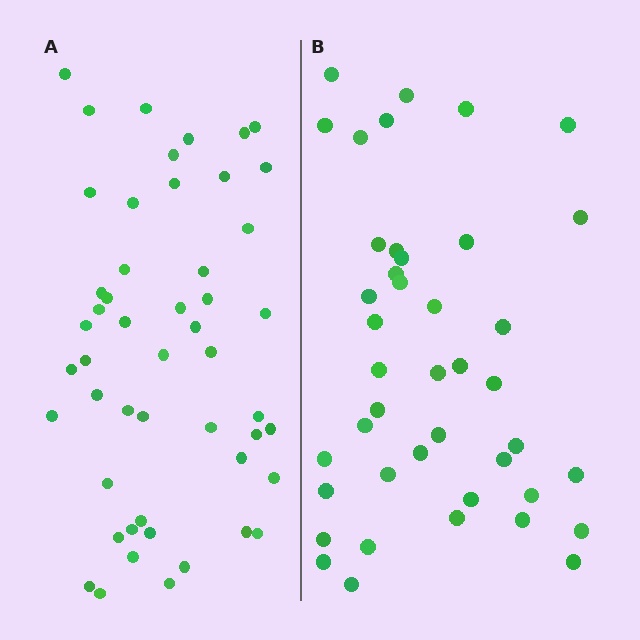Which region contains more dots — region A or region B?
Region A (the left region) has more dots.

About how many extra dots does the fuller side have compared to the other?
Region A has roughly 8 or so more dots than region B.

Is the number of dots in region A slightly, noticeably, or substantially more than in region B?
Region A has only slightly more — the two regions are fairly close. The ratio is roughly 1.2 to 1.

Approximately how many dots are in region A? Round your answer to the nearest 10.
About 50 dots.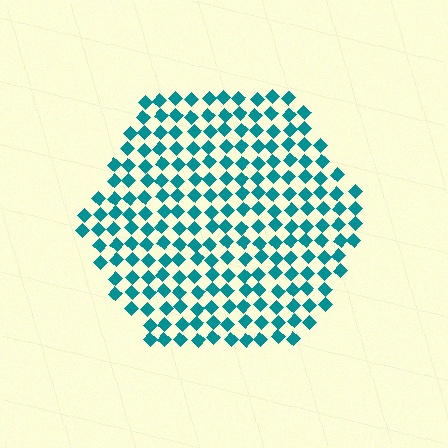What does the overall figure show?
The overall figure shows a hexagon.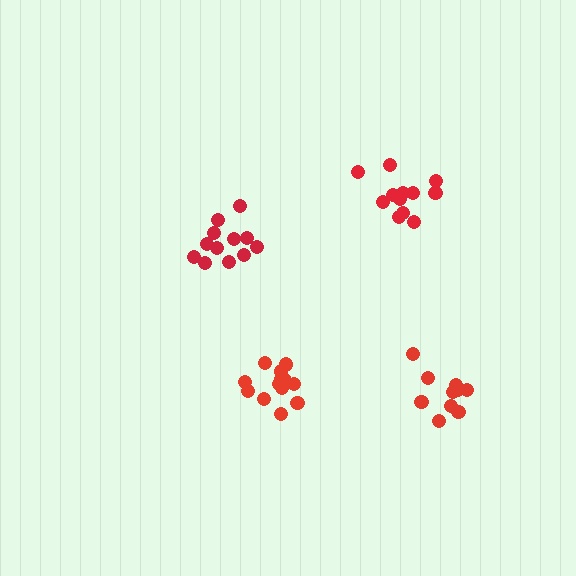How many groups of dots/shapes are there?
There are 4 groups.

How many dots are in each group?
Group 1: 12 dots, Group 2: 13 dots, Group 3: 10 dots, Group 4: 12 dots (47 total).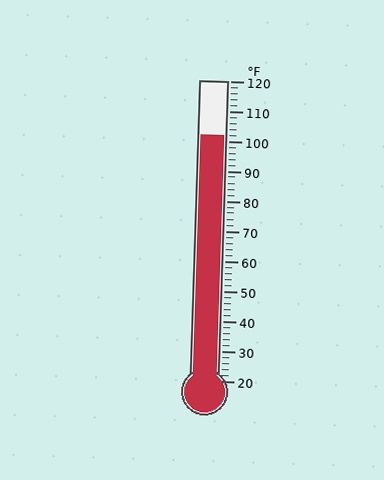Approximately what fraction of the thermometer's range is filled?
The thermometer is filled to approximately 80% of its range.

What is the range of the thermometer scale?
The thermometer scale ranges from 20°F to 120°F.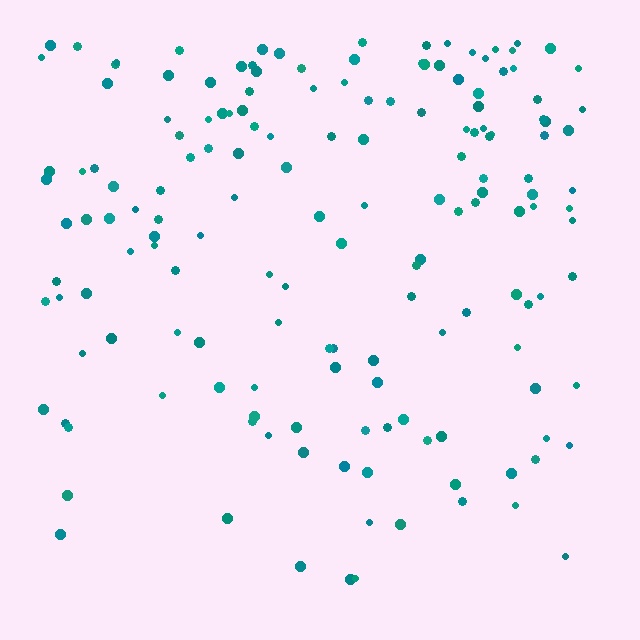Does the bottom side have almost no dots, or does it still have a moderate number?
Still a moderate number, just noticeably fewer than the top.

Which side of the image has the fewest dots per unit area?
The bottom.